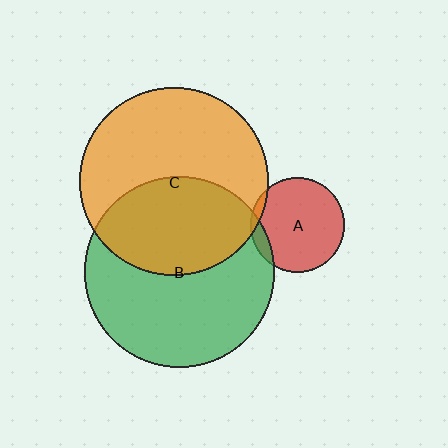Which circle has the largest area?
Circle B (green).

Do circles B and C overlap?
Yes.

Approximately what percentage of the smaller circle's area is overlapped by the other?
Approximately 40%.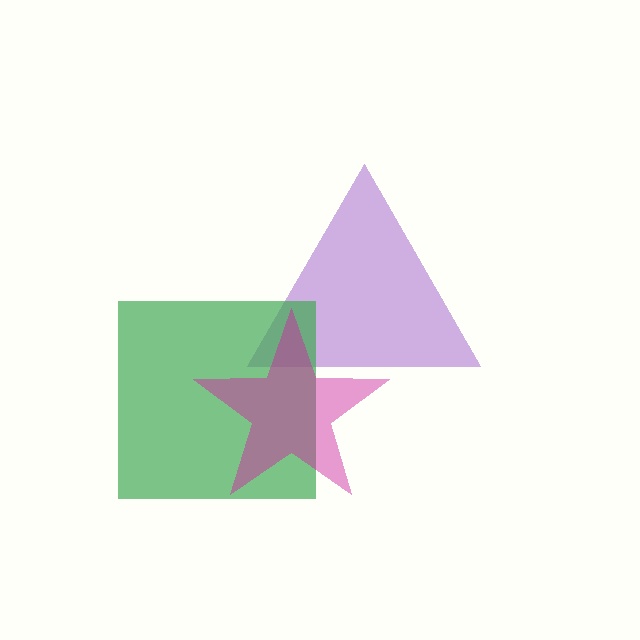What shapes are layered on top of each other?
The layered shapes are: a purple triangle, a green square, a magenta star.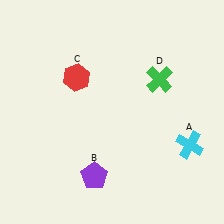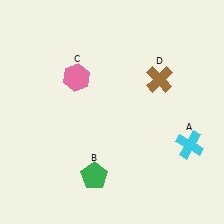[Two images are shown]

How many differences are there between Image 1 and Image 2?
There are 3 differences between the two images.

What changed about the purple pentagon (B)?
In Image 1, B is purple. In Image 2, it changed to green.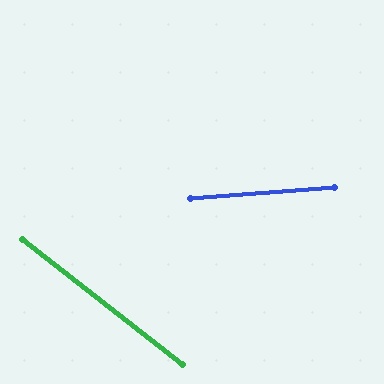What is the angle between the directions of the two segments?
Approximately 42 degrees.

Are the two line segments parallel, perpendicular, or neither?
Neither parallel nor perpendicular — they differ by about 42°.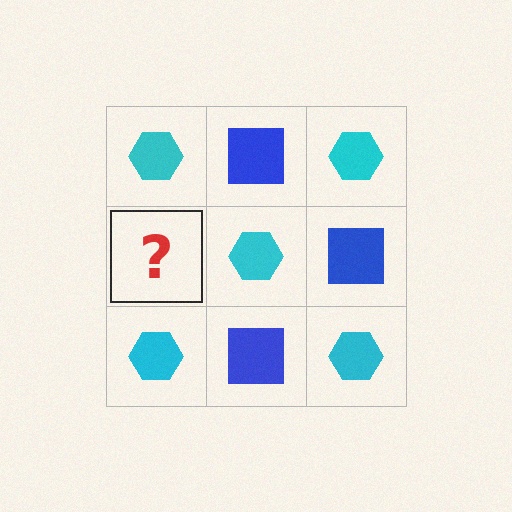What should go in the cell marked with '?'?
The missing cell should contain a blue square.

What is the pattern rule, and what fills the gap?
The rule is that it alternates cyan hexagon and blue square in a checkerboard pattern. The gap should be filled with a blue square.